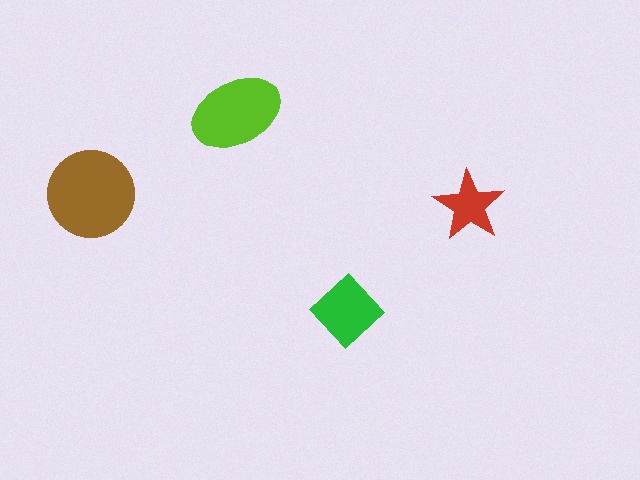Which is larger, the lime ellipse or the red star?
The lime ellipse.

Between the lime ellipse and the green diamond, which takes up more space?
The lime ellipse.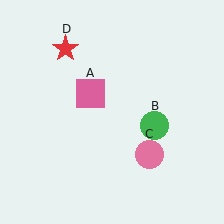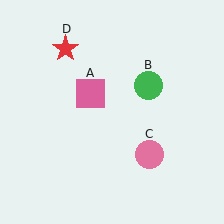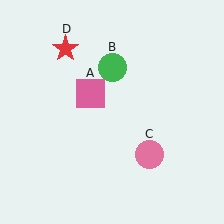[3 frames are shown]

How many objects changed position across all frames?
1 object changed position: green circle (object B).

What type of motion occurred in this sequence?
The green circle (object B) rotated counterclockwise around the center of the scene.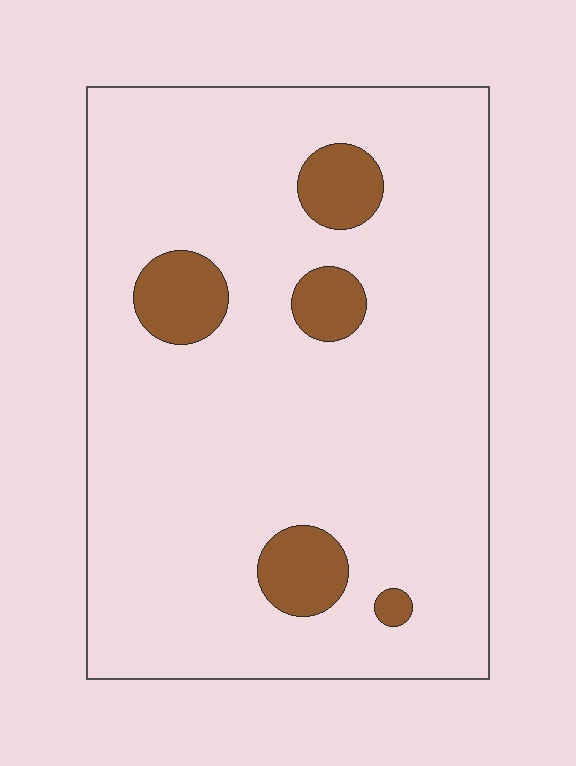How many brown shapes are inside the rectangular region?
5.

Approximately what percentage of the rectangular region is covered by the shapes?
Approximately 10%.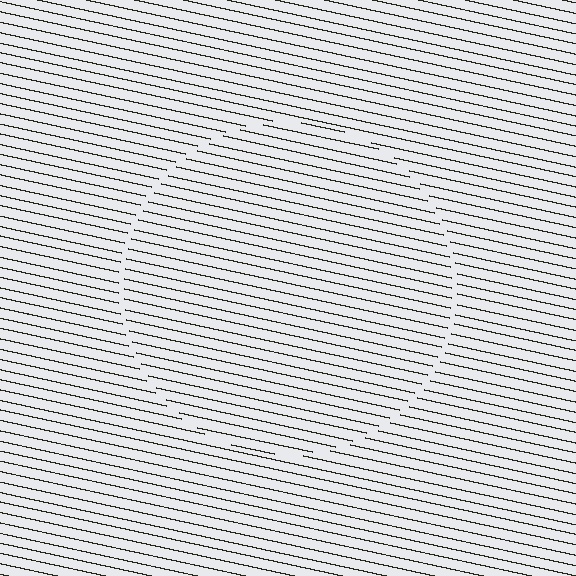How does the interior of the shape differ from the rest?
The interior of the shape contains the same grating, shifted by half a period — the contour is defined by the phase discontinuity where line-ends from the inner and outer gratings abut.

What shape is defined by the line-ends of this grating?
An illusory circle. The interior of the shape contains the same grating, shifted by half a period — the contour is defined by the phase discontinuity where line-ends from the inner and outer gratings abut.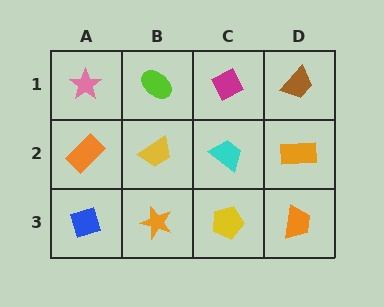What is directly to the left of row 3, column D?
A yellow pentagon.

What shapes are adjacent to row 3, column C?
A cyan trapezoid (row 2, column C), an orange star (row 3, column B), an orange trapezoid (row 3, column D).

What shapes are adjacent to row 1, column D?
An orange rectangle (row 2, column D), a magenta diamond (row 1, column C).